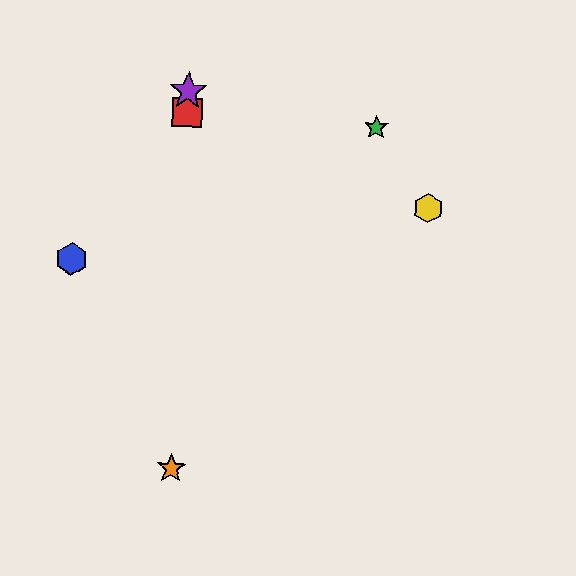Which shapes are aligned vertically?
The red square, the purple star, the orange star are aligned vertically.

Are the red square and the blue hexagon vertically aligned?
No, the red square is at x≈187 and the blue hexagon is at x≈71.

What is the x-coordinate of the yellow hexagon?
The yellow hexagon is at x≈428.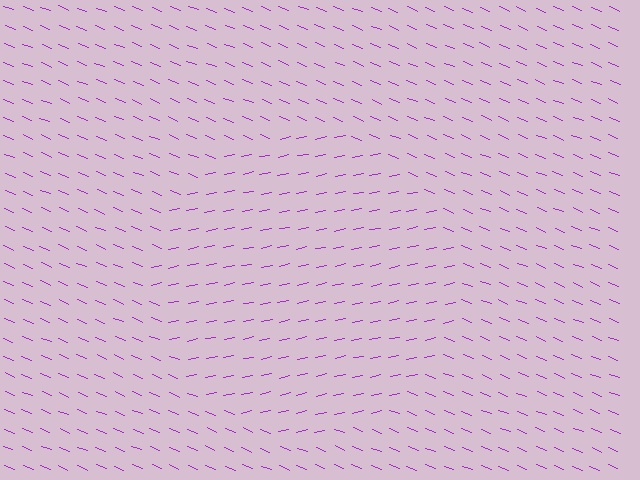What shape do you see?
I see a circle.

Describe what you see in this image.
The image is filled with small purple line segments. A circle region in the image has lines oriented differently from the surrounding lines, creating a visible texture boundary.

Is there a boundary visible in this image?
Yes, there is a texture boundary formed by a change in line orientation.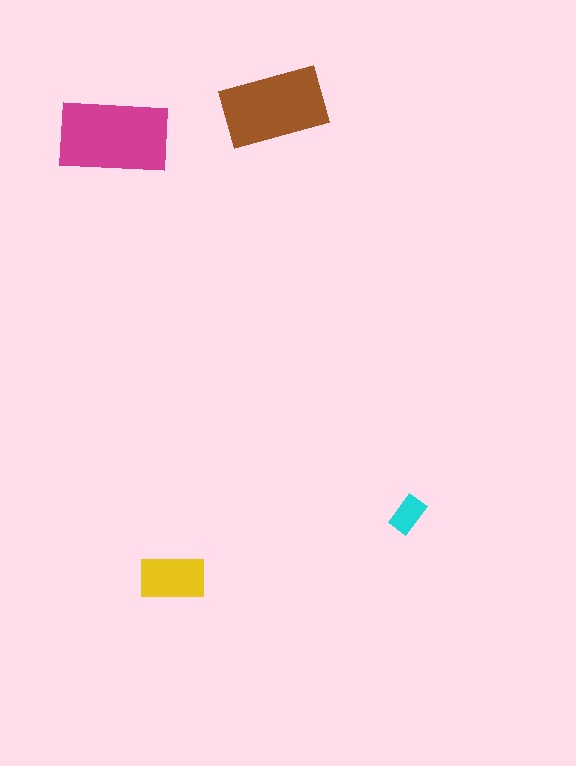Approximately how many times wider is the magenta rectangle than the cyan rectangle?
About 3 times wider.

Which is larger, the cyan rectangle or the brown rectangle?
The brown one.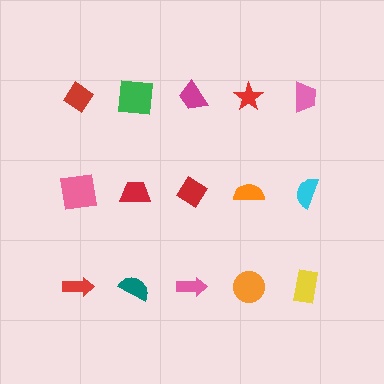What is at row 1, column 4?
A red star.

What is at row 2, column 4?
An orange semicircle.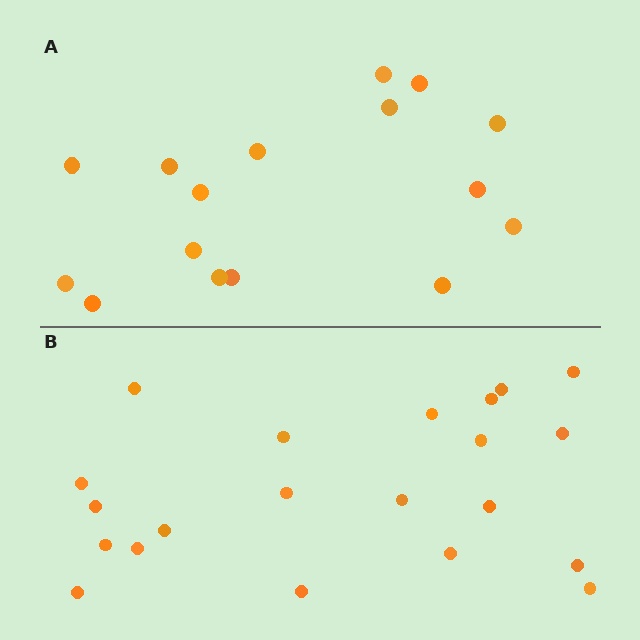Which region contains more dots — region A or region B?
Region B (the bottom region) has more dots.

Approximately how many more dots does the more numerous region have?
Region B has about 5 more dots than region A.